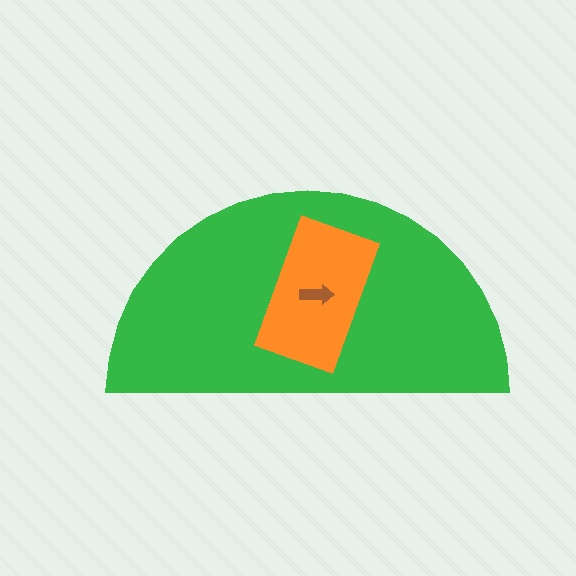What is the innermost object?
The brown arrow.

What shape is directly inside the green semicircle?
The orange rectangle.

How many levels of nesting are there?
3.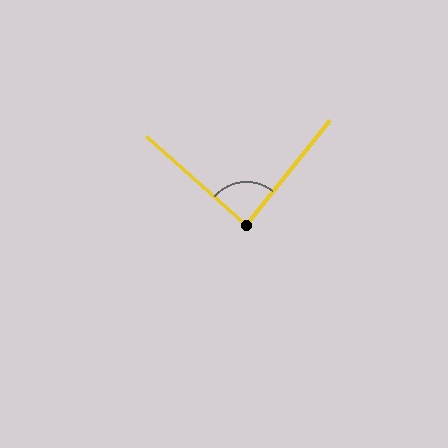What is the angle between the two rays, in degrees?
Approximately 87 degrees.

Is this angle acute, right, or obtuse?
It is approximately a right angle.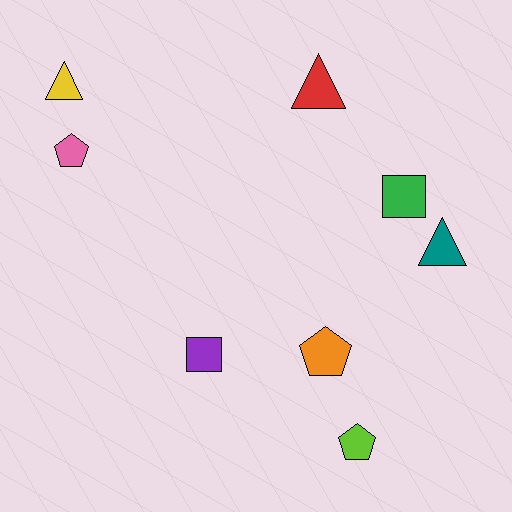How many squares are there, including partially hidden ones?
There are 2 squares.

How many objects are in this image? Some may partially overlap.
There are 8 objects.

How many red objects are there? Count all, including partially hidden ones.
There is 1 red object.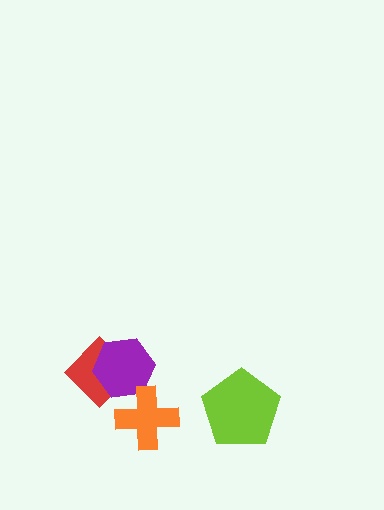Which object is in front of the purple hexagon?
The orange cross is in front of the purple hexagon.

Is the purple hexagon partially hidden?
Yes, it is partially covered by another shape.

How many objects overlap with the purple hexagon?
2 objects overlap with the purple hexagon.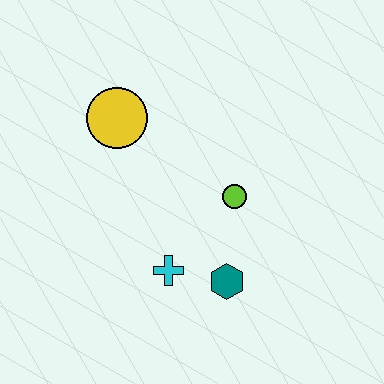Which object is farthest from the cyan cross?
The yellow circle is farthest from the cyan cross.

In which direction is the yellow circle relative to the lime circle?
The yellow circle is to the left of the lime circle.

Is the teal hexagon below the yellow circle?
Yes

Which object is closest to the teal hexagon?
The cyan cross is closest to the teal hexagon.